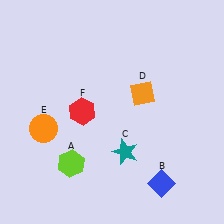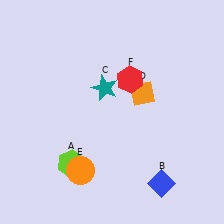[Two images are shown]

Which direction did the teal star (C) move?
The teal star (C) moved up.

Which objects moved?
The objects that moved are: the teal star (C), the orange circle (E), the red hexagon (F).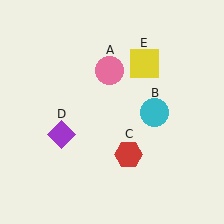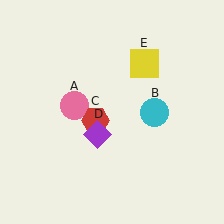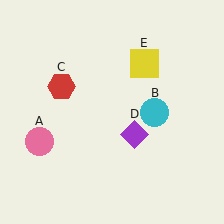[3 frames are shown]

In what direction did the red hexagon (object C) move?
The red hexagon (object C) moved up and to the left.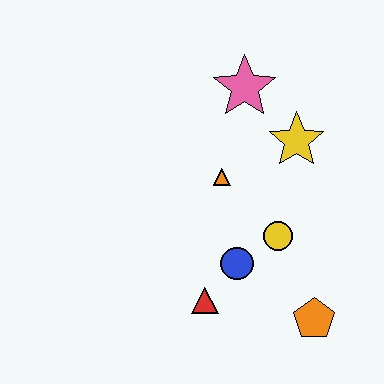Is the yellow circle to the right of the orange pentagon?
No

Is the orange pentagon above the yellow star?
No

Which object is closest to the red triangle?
The blue circle is closest to the red triangle.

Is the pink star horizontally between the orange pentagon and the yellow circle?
No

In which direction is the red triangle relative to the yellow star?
The red triangle is below the yellow star.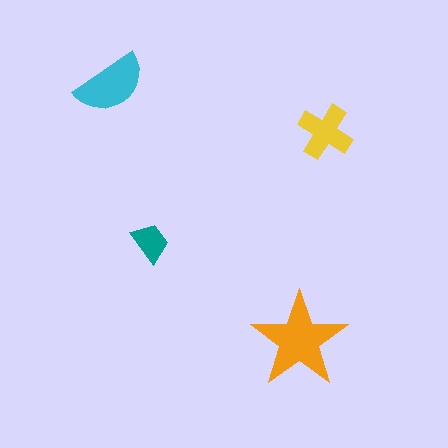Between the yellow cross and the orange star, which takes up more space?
The orange star.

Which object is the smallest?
The teal trapezoid.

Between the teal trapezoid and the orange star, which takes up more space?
The orange star.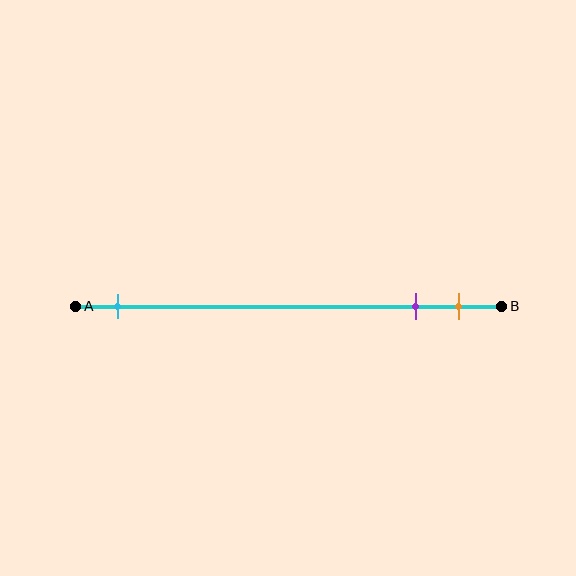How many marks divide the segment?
There are 3 marks dividing the segment.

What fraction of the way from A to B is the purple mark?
The purple mark is approximately 80% (0.8) of the way from A to B.